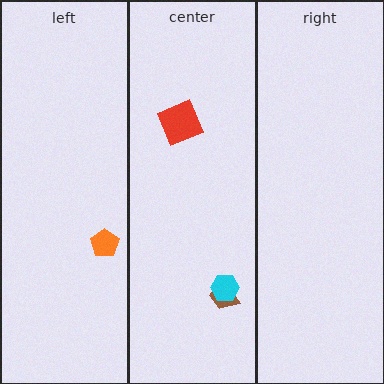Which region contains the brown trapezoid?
The center region.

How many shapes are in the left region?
1.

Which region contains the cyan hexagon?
The center region.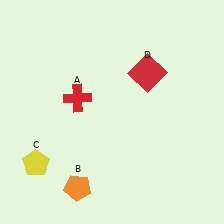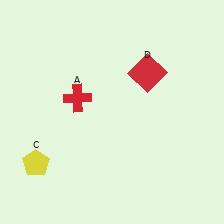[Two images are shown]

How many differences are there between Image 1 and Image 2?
There is 1 difference between the two images.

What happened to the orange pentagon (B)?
The orange pentagon (B) was removed in Image 2. It was in the bottom-left area of Image 1.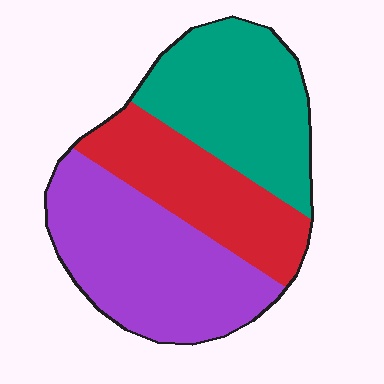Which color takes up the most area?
Purple, at roughly 40%.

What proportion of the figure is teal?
Teal takes up about one third (1/3) of the figure.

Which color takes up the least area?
Red, at roughly 25%.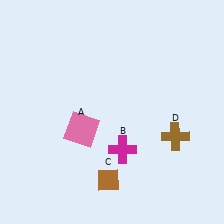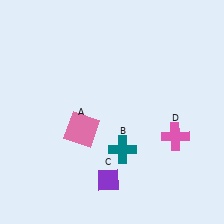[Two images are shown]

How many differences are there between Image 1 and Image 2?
There are 3 differences between the two images.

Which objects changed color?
B changed from magenta to teal. C changed from brown to purple. D changed from brown to pink.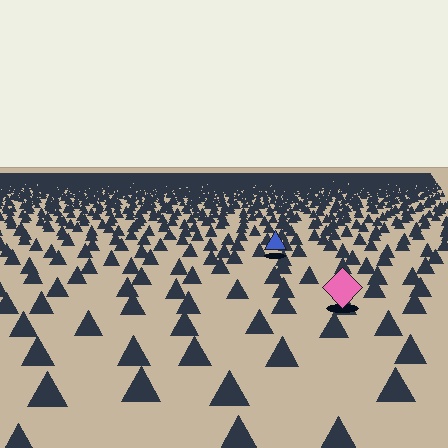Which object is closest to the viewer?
The pink diamond is closest. The texture marks near it are larger and more spread out.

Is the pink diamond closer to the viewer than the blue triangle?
Yes. The pink diamond is closer — you can tell from the texture gradient: the ground texture is coarser near it.